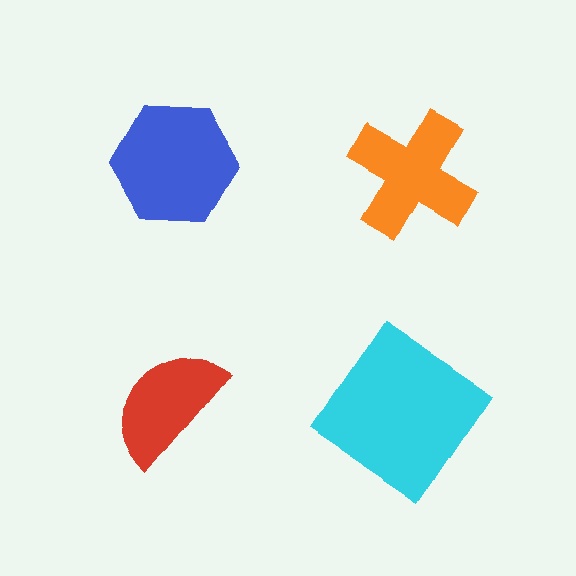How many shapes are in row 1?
2 shapes.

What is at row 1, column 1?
A blue hexagon.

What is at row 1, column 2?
An orange cross.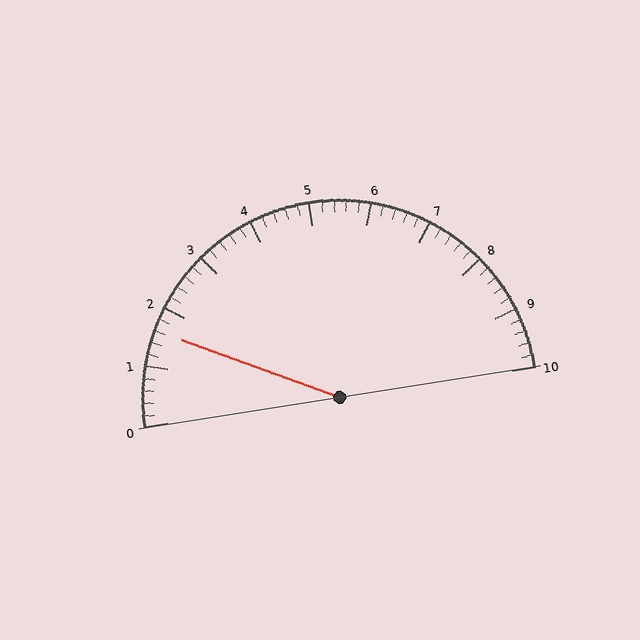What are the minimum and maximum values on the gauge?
The gauge ranges from 0 to 10.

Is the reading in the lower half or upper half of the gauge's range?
The reading is in the lower half of the range (0 to 10).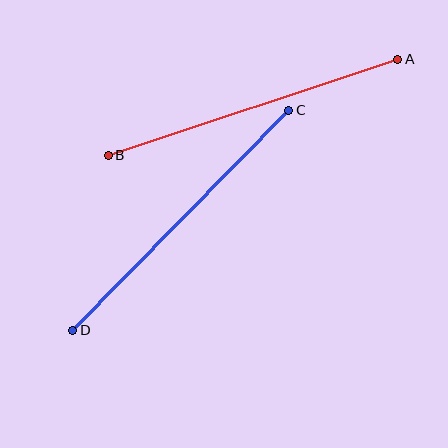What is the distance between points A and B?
The distance is approximately 305 pixels.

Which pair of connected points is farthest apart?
Points C and D are farthest apart.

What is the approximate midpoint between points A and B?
The midpoint is at approximately (253, 107) pixels.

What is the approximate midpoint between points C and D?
The midpoint is at approximately (181, 220) pixels.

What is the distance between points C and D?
The distance is approximately 308 pixels.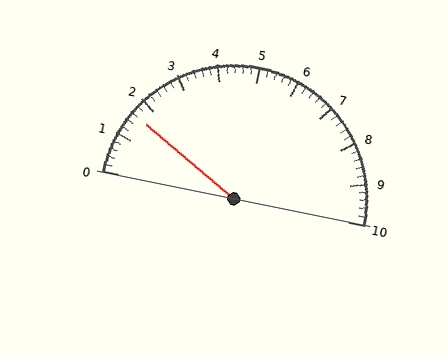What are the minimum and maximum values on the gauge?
The gauge ranges from 0 to 10.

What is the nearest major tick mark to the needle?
The nearest major tick mark is 2.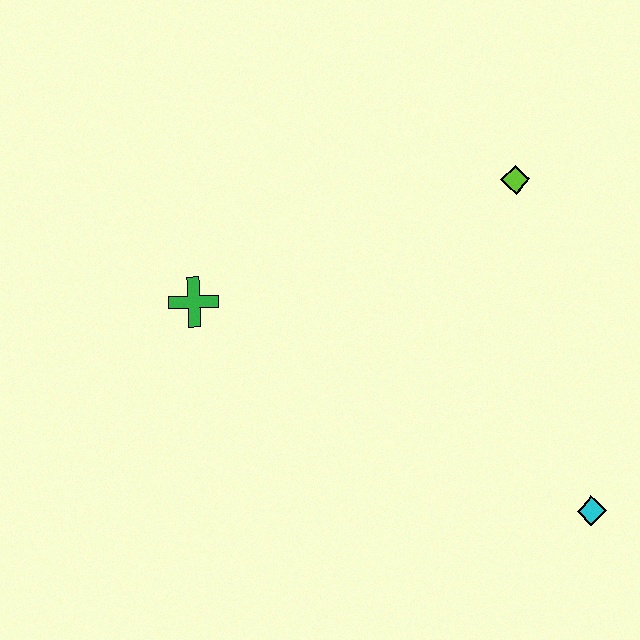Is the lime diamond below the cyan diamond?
No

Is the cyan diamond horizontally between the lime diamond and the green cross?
No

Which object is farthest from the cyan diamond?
The green cross is farthest from the cyan diamond.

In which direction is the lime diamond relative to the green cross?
The lime diamond is to the right of the green cross.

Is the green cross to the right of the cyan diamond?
No